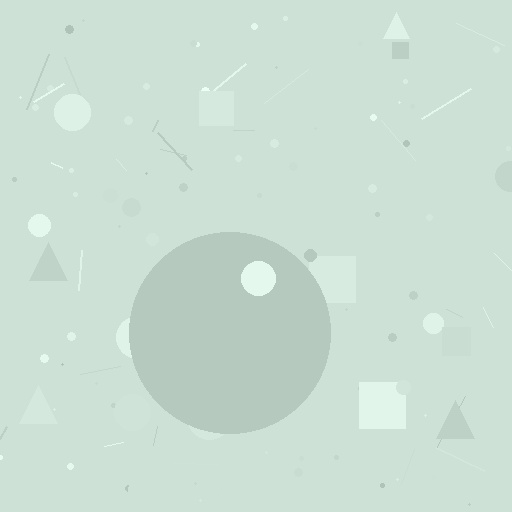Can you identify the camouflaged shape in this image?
The camouflaged shape is a circle.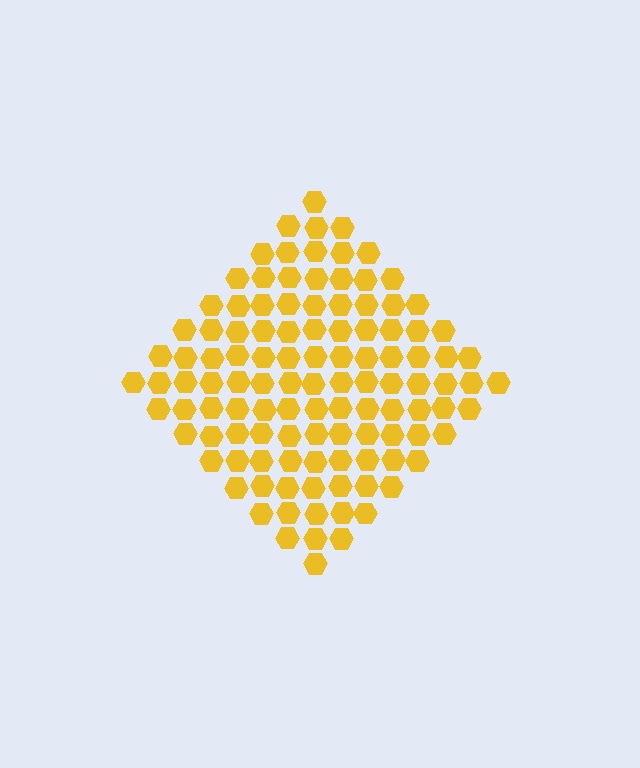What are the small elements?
The small elements are hexagons.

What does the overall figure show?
The overall figure shows a diamond.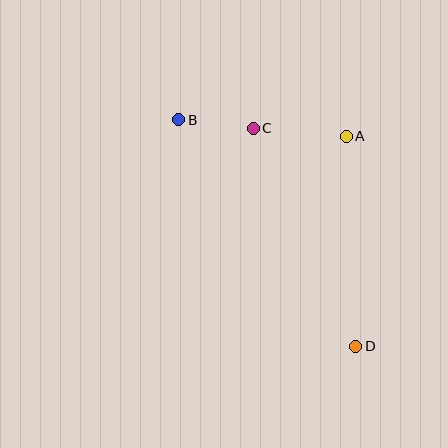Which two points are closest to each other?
Points B and C are closest to each other.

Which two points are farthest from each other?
Points B and D are farthest from each other.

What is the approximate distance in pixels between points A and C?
The distance between A and C is approximately 93 pixels.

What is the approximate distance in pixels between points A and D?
The distance between A and D is approximately 210 pixels.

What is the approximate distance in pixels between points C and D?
The distance between C and D is approximately 241 pixels.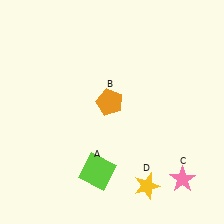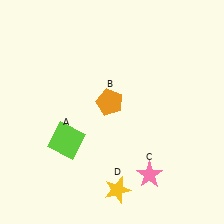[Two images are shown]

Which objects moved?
The objects that moved are: the lime square (A), the pink star (C), the yellow star (D).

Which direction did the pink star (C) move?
The pink star (C) moved left.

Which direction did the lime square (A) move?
The lime square (A) moved up.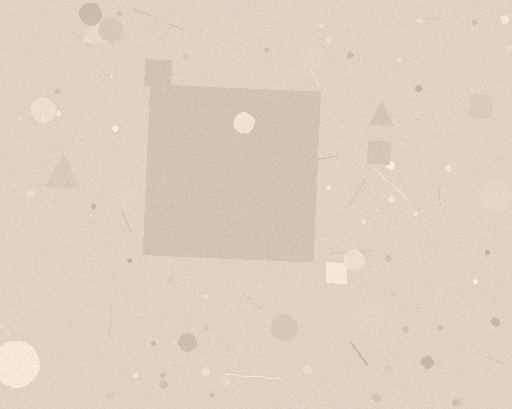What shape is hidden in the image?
A square is hidden in the image.